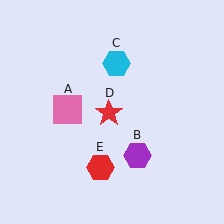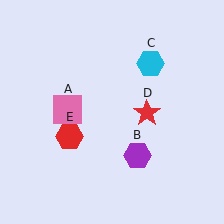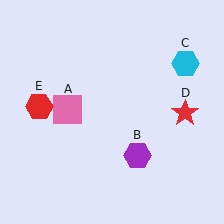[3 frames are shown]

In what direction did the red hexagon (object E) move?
The red hexagon (object E) moved up and to the left.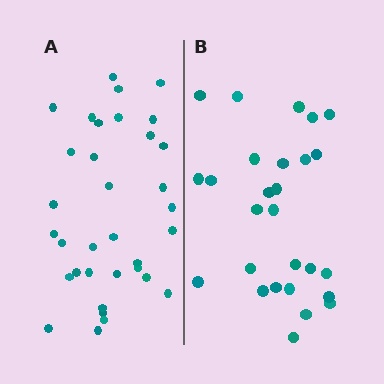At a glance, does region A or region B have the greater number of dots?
Region A (the left region) has more dots.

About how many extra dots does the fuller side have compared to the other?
Region A has roughly 8 or so more dots than region B.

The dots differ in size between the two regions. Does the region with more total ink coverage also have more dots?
No. Region B has more total ink coverage because its dots are larger, but region A actually contains more individual dots. Total area can be misleading — the number of items is what matters here.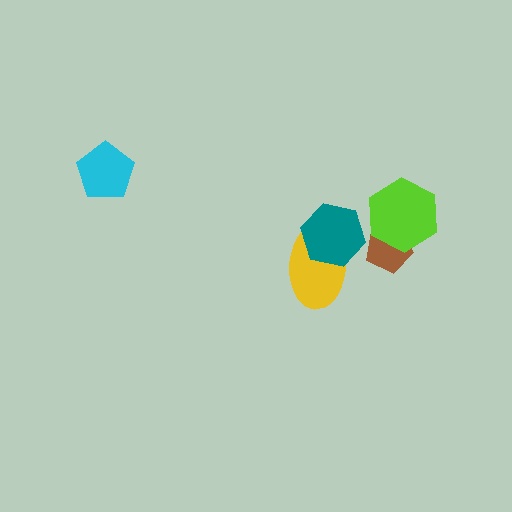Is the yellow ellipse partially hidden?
Yes, it is partially covered by another shape.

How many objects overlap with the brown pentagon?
1 object overlaps with the brown pentagon.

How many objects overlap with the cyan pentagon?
0 objects overlap with the cyan pentagon.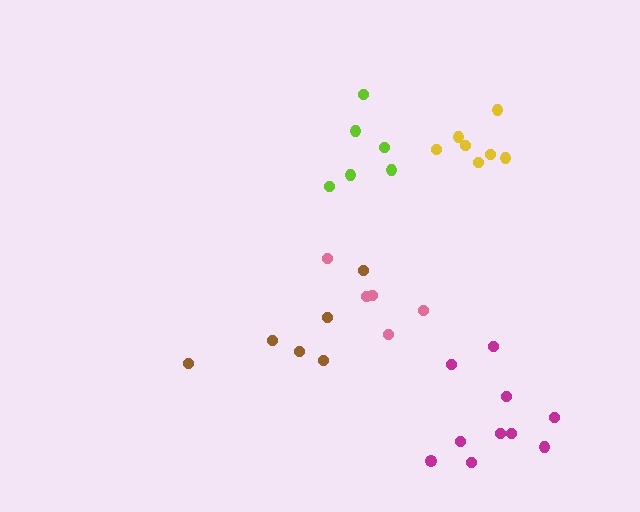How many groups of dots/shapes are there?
There are 5 groups.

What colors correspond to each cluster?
The clusters are colored: brown, pink, magenta, lime, yellow.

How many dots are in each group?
Group 1: 6 dots, Group 2: 5 dots, Group 3: 10 dots, Group 4: 6 dots, Group 5: 7 dots (34 total).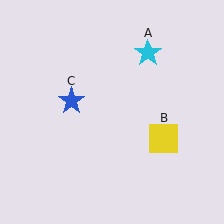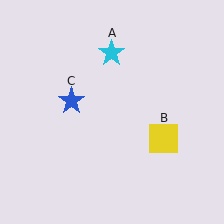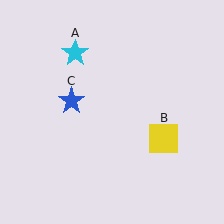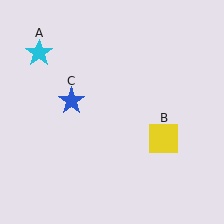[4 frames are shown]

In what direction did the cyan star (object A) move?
The cyan star (object A) moved left.